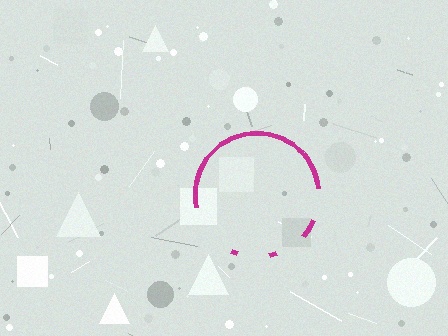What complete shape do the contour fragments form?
The contour fragments form a circle.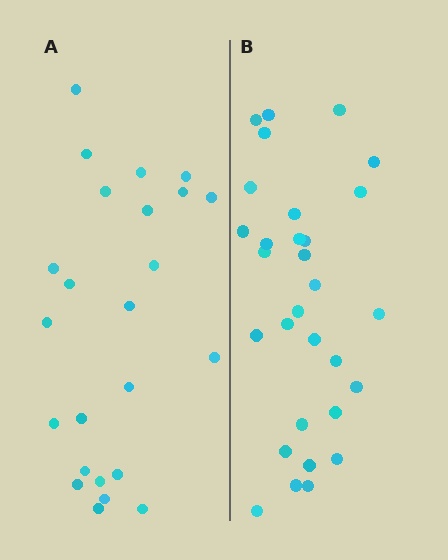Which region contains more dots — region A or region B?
Region B (the right region) has more dots.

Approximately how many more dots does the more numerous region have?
Region B has about 6 more dots than region A.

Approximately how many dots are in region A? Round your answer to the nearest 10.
About 20 dots. (The exact count is 24, which rounds to 20.)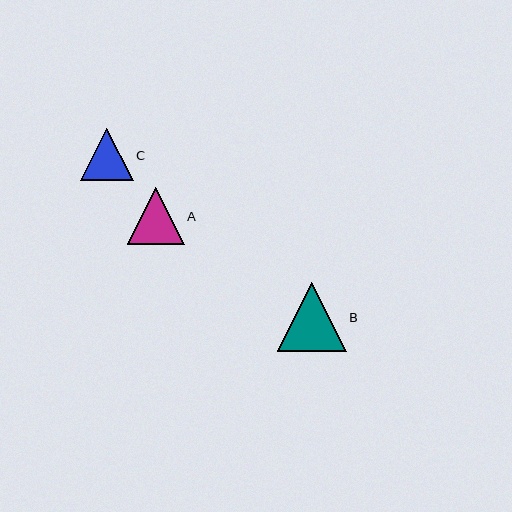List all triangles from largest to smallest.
From largest to smallest: B, A, C.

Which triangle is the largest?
Triangle B is the largest with a size of approximately 69 pixels.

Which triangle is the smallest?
Triangle C is the smallest with a size of approximately 52 pixels.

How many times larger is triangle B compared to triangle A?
Triangle B is approximately 1.2 times the size of triangle A.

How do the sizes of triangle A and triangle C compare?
Triangle A and triangle C are approximately the same size.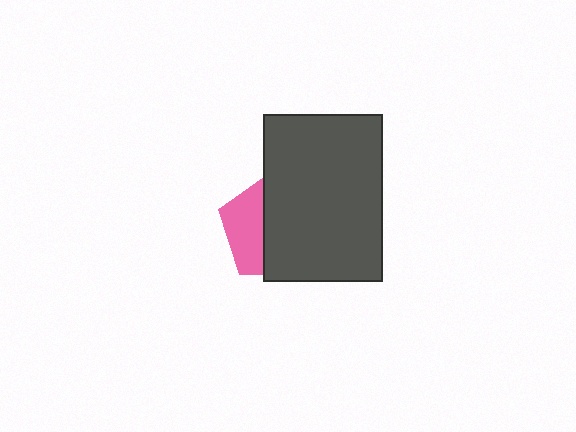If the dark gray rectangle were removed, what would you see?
You would see the complete pink pentagon.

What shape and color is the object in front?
The object in front is a dark gray rectangle.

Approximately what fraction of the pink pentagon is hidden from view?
Roughly 62% of the pink pentagon is hidden behind the dark gray rectangle.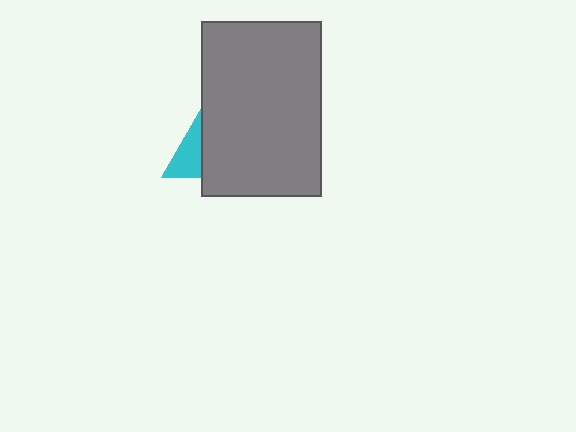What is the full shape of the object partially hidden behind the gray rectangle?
The partially hidden object is a cyan triangle.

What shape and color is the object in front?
The object in front is a gray rectangle.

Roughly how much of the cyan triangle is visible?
A small part of it is visible (roughly 34%).